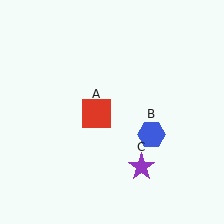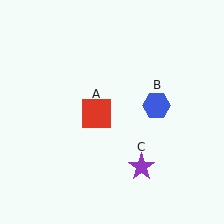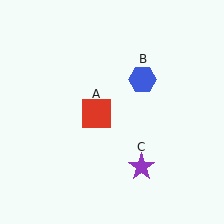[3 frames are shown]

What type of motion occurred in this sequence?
The blue hexagon (object B) rotated counterclockwise around the center of the scene.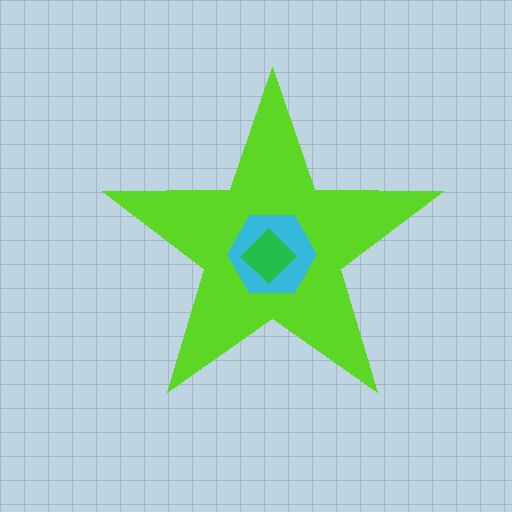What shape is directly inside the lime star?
The cyan hexagon.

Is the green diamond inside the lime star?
Yes.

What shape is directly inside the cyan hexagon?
The green diamond.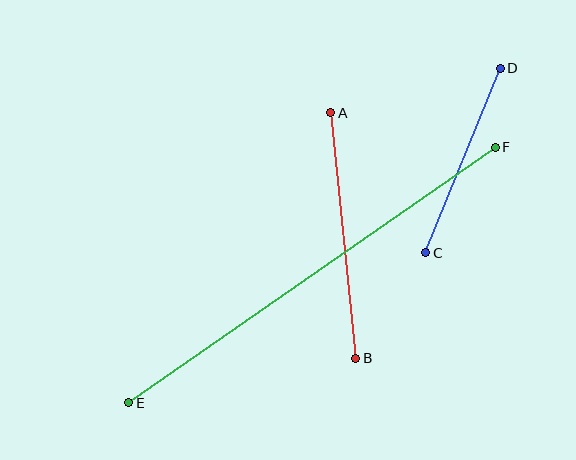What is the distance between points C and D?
The distance is approximately 199 pixels.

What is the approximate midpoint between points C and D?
The midpoint is at approximately (463, 161) pixels.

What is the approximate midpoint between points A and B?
The midpoint is at approximately (343, 236) pixels.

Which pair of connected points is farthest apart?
Points E and F are farthest apart.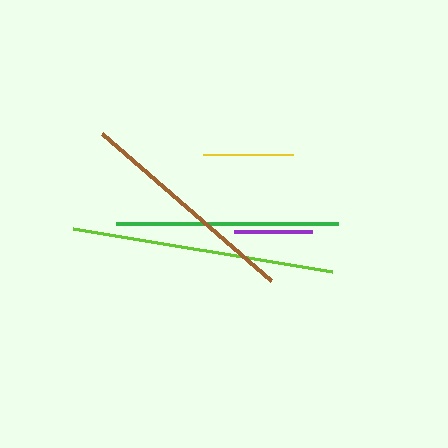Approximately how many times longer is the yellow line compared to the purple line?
The yellow line is approximately 1.2 times the length of the purple line.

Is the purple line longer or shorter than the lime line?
The lime line is longer than the purple line.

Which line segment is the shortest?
The purple line is the shortest at approximately 77 pixels.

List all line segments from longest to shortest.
From longest to shortest: lime, brown, green, yellow, purple.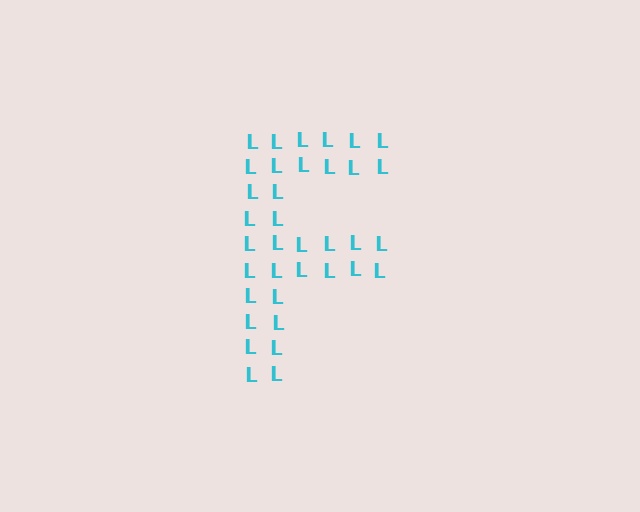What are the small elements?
The small elements are letter L's.